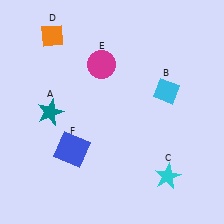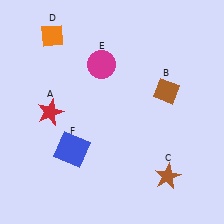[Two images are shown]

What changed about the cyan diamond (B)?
In Image 1, B is cyan. In Image 2, it changed to brown.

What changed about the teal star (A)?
In Image 1, A is teal. In Image 2, it changed to red.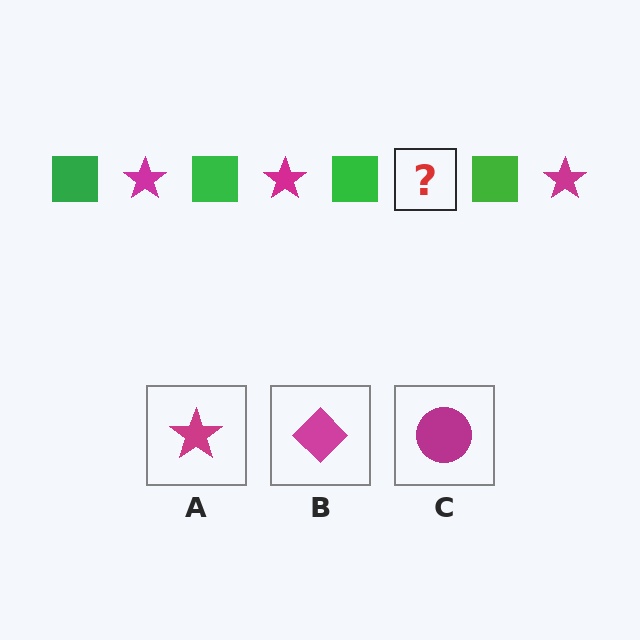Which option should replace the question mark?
Option A.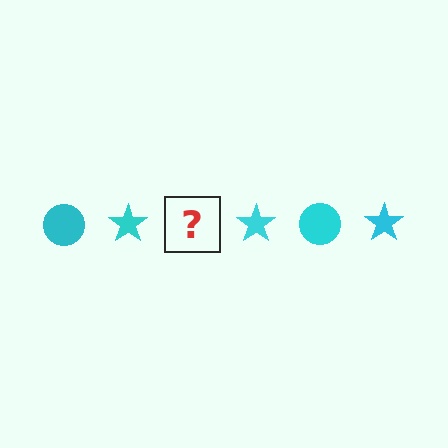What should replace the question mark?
The question mark should be replaced with a cyan circle.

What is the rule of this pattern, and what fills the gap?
The rule is that the pattern cycles through circle, star shapes in cyan. The gap should be filled with a cyan circle.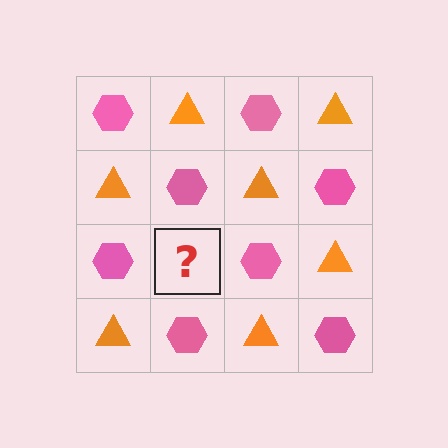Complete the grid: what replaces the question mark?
The question mark should be replaced with an orange triangle.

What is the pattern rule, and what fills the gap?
The rule is that it alternates pink hexagon and orange triangle in a checkerboard pattern. The gap should be filled with an orange triangle.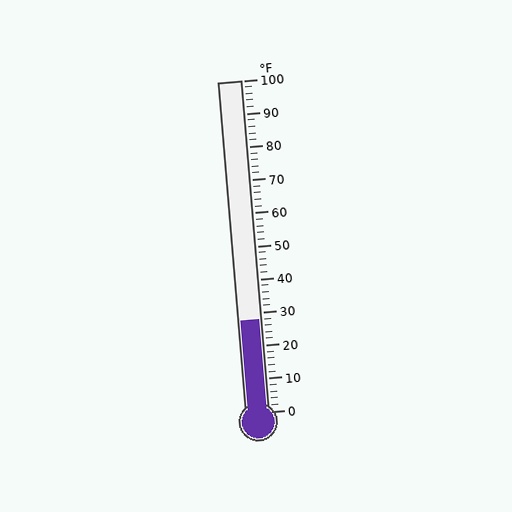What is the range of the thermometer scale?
The thermometer scale ranges from 0°F to 100°F.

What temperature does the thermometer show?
The thermometer shows approximately 28°F.